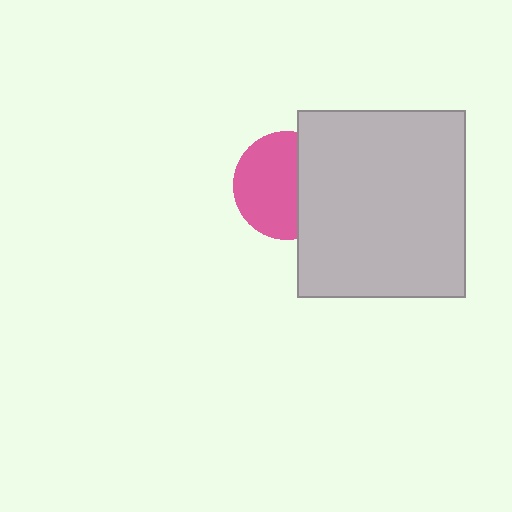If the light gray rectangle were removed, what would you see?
You would see the complete pink circle.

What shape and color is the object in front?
The object in front is a light gray rectangle.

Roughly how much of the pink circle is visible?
About half of it is visible (roughly 62%).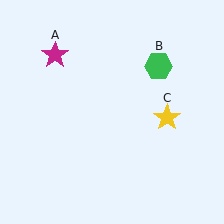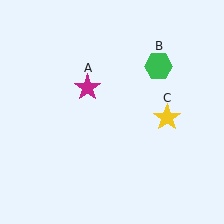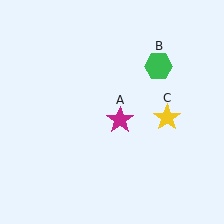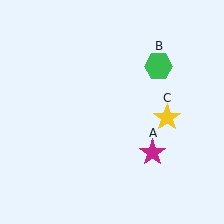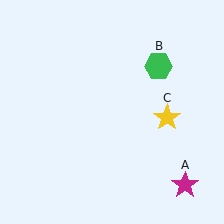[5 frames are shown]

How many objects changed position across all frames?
1 object changed position: magenta star (object A).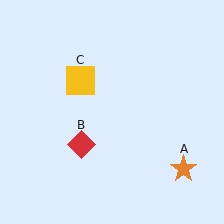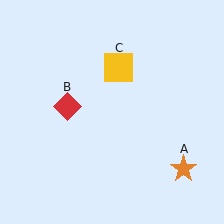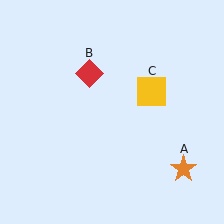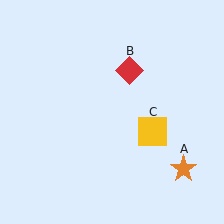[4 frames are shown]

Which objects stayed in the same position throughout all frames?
Orange star (object A) remained stationary.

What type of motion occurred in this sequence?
The red diamond (object B), yellow square (object C) rotated clockwise around the center of the scene.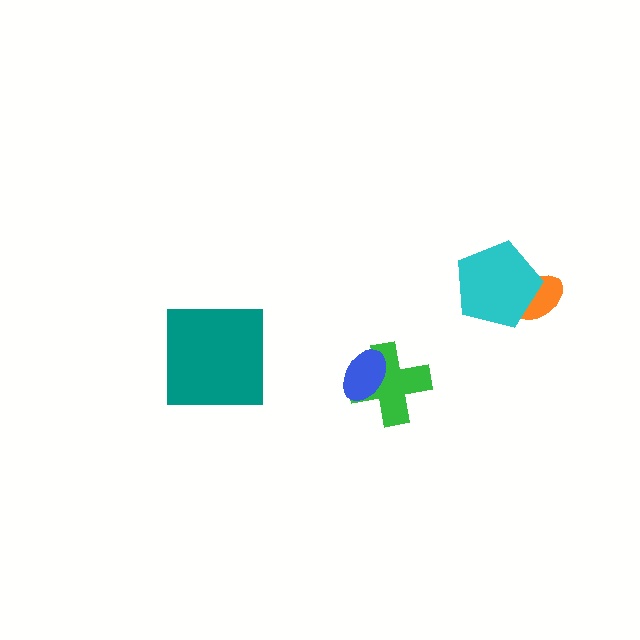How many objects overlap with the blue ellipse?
1 object overlaps with the blue ellipse.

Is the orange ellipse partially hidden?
Yes, it is partially covered by another shape.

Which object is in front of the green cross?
The blue ellipse is in front of the green cross.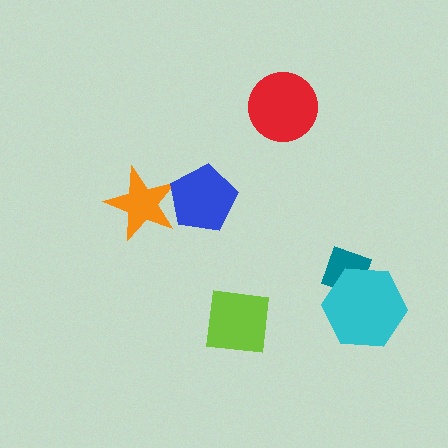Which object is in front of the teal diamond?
The cyan hexagon is in front of the teal diamond.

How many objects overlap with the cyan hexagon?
1 object overlaps with the cyan hexagon.